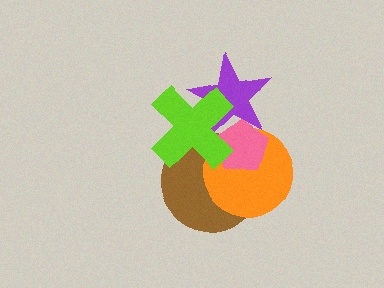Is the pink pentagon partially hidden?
Yes, it is partially covered by another shape.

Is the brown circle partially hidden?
Yes, it is partially covered by another shape.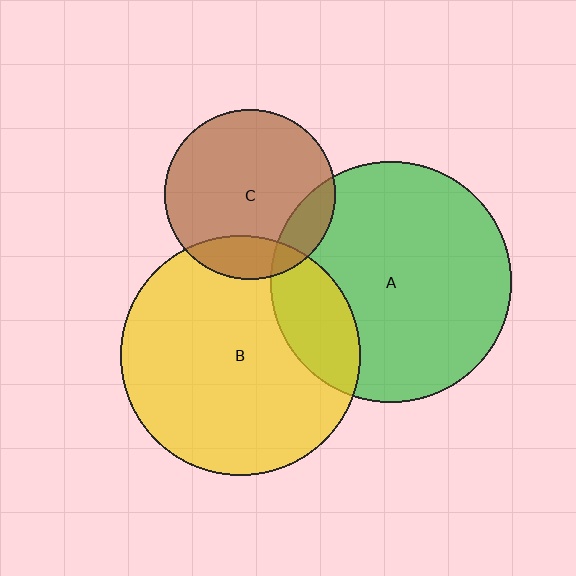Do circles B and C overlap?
Yes.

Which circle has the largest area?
Circle A (green).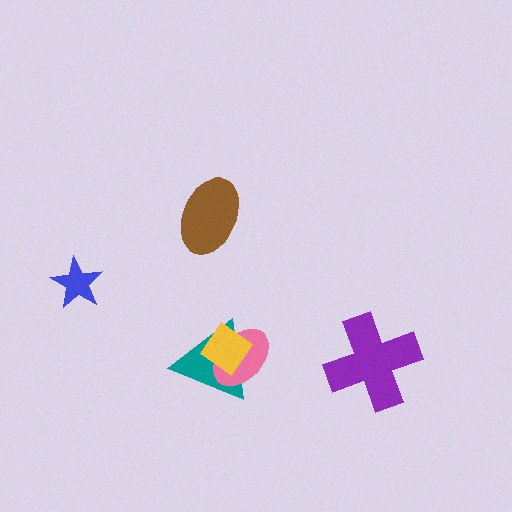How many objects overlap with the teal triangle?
2 objects overlap with the teal triangle.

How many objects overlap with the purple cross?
0 objects overlap with the purple cross.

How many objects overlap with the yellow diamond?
2 objects overlap with the yellow diamond.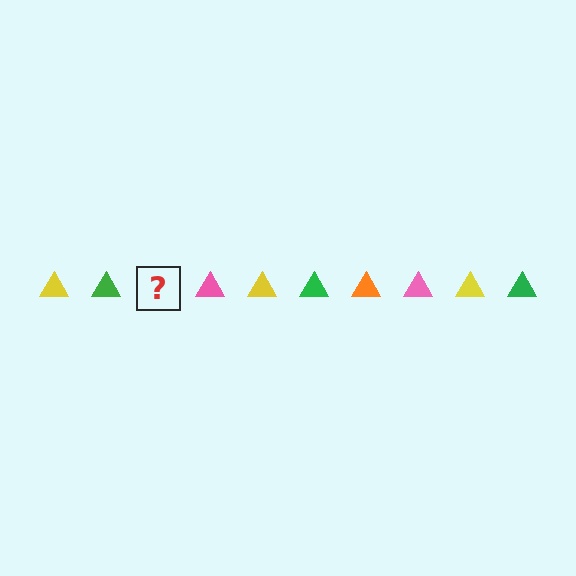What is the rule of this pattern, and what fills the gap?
The rule is that the pattern cycles through yellow, green, orange, pink triangles. The gap should be filled with an orange triangle.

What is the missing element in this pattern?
The missing element is an orange triangle.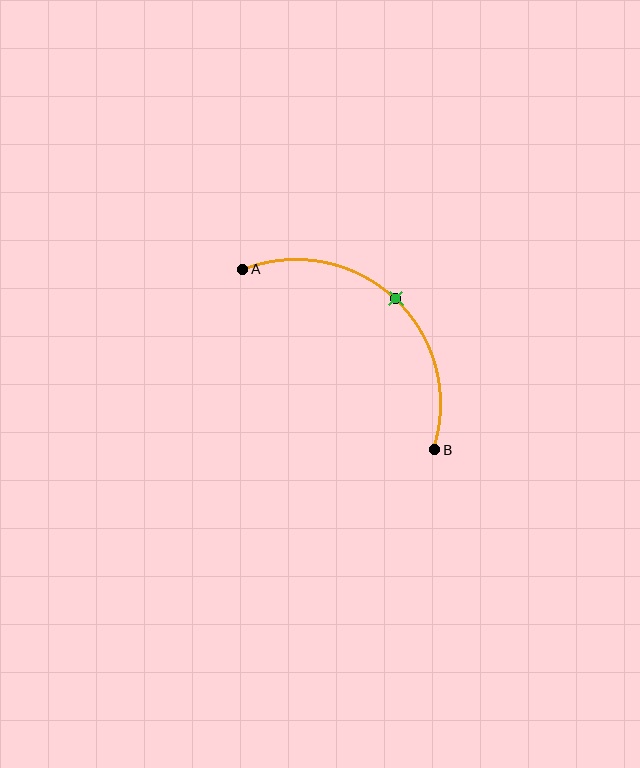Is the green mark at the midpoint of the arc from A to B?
Yes. The green mark lies on the arc at equal arc-length from both A and B — it is the arc midpoint.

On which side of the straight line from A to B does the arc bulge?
The arc bulges above and to the right of the straight line connecting A and B.